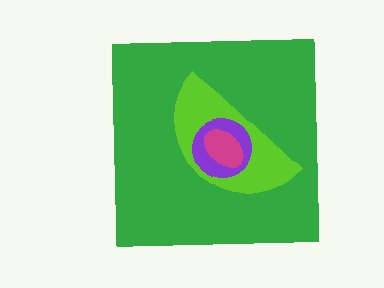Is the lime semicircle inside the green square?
Yes.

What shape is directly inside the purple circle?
The magenta ellipse.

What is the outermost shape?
The green square.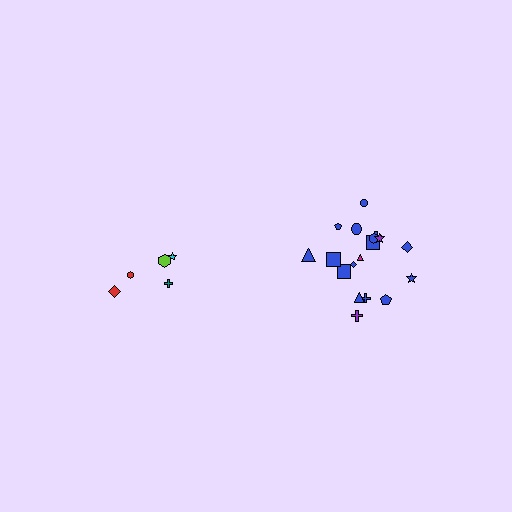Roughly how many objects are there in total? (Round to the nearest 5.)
Roughly 25 objects in total.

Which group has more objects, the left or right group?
The right group.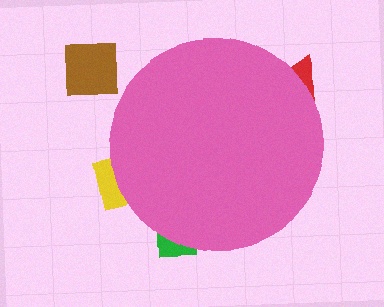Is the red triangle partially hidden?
Yes, the red triangle is partially hidden behind the pink circle.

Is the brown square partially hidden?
No, the brown square is fully visible.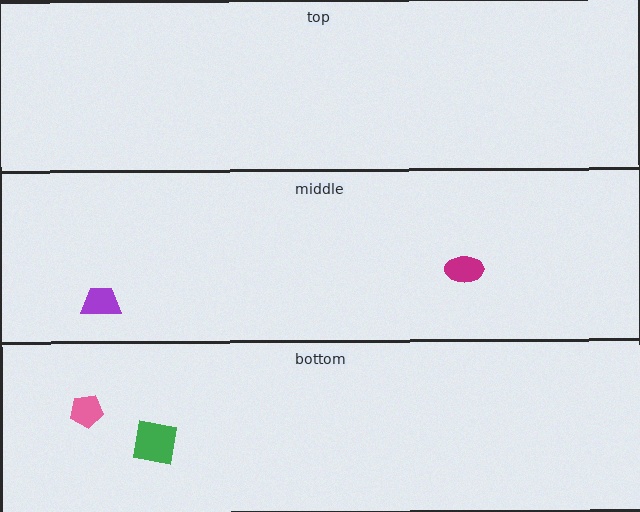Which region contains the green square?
The bottom region.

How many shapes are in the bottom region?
2.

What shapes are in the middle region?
The purple trapezoid, the magenta ellipse.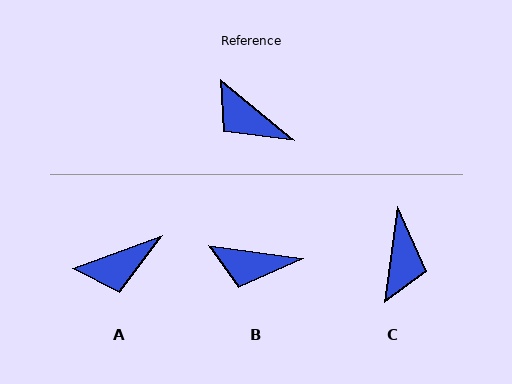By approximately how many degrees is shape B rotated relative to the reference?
Approximately 32 degrees counter-clockwise.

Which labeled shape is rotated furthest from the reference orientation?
C, about 122 degrees away.